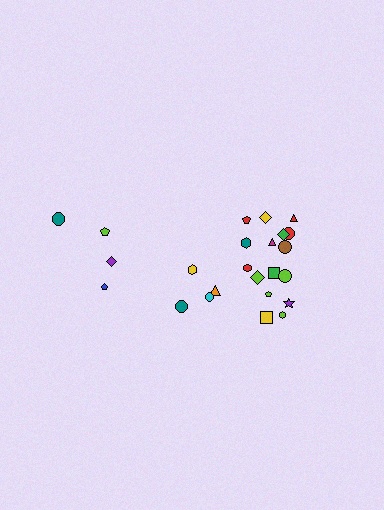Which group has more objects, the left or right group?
The right group.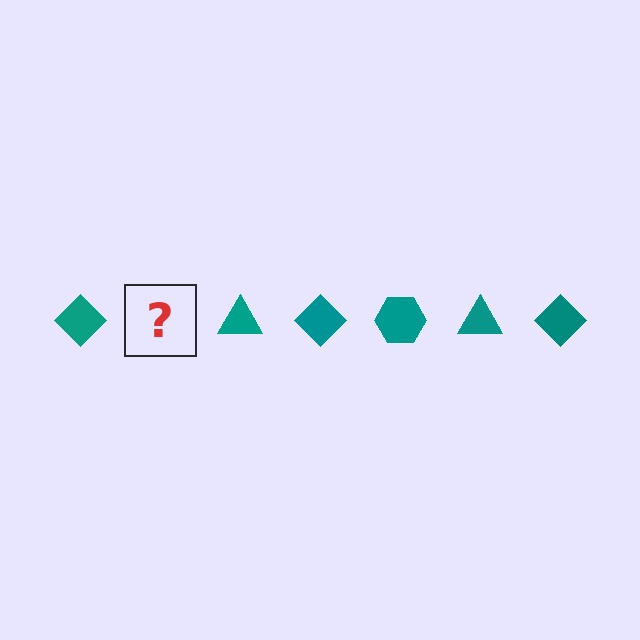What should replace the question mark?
The question mark should be replaced with a teal hexagon.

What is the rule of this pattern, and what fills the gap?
The rule is that the pattern cycles through diamond, hexagon, triangle shapes in teal. The gap should be filled with a teal hexagon.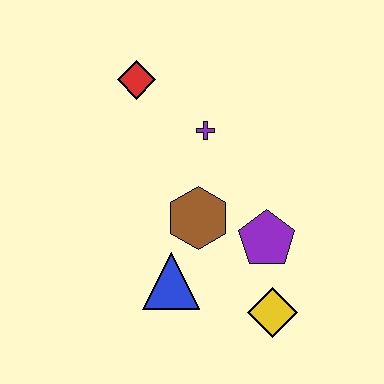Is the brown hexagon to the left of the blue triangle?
No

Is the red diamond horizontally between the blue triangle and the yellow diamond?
No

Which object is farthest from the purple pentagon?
The red diamond is farthest from the purple pentagon.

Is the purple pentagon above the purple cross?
No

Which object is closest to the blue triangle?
The brown hexagon is closest to the blue triangle.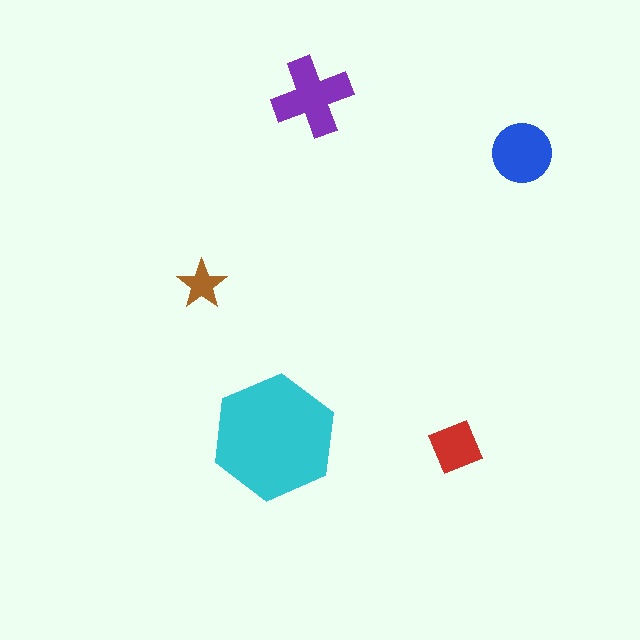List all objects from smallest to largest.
The brown star, the red diamond, the blue circle, the purple cross, the cyan hexagon.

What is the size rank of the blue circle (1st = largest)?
3rd.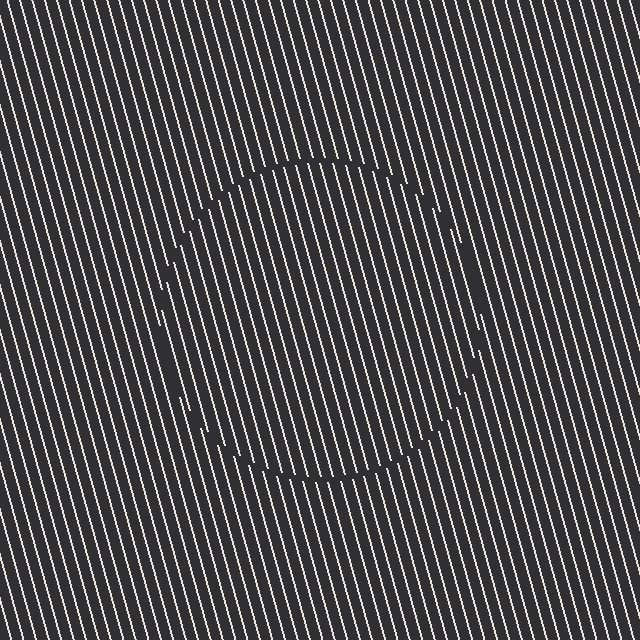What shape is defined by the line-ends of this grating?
An illusory circle. The interior of the shape contains the same grating, shifted by half a period — the contour is defined by the phase discontinuity where line-ends from the inner and outer gratings abut.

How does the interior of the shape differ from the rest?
The interior of the shape contains the same grating, shifted by half a period — the contour is defined by the phase discontinuity where line-ends from the inner and outer gratings abut.